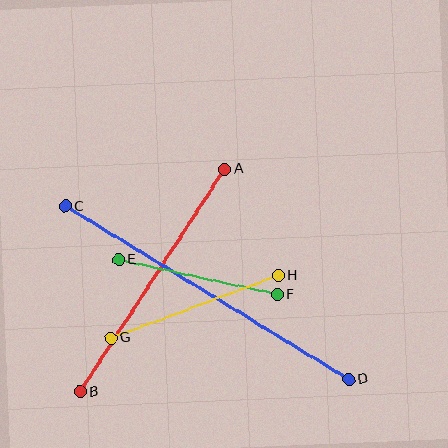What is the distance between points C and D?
The distance is approximately 332 pixels.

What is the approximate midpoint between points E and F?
The midpoint is at approximately (198, 277) pixels.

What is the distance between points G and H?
The distance is approximately 179 pixels.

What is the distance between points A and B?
The distance is approximately 265 pixels.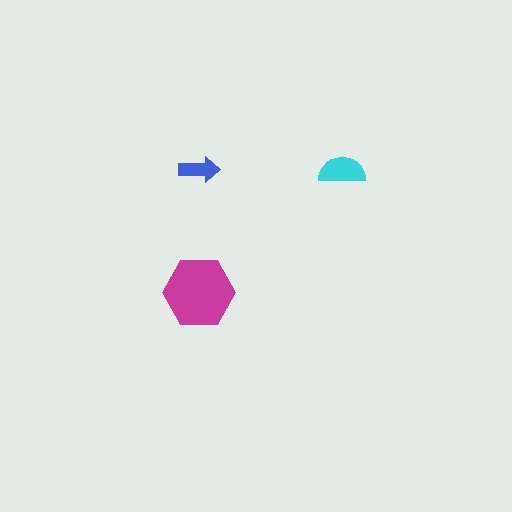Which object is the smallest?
The blue arrow.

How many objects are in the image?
There are 3 objects in the image.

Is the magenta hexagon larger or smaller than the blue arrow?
Larger.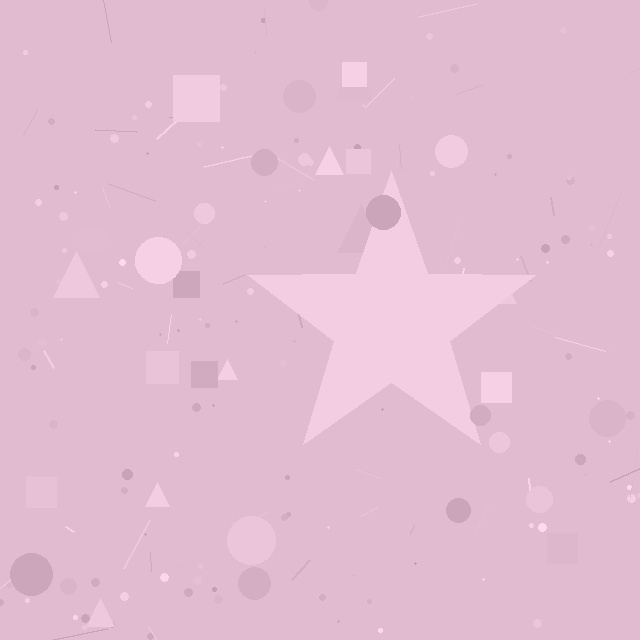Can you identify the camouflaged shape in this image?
The camouflaged shape is a star.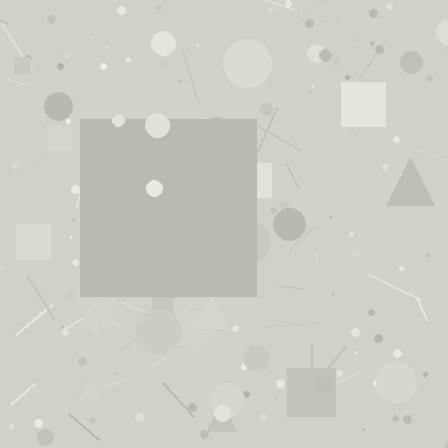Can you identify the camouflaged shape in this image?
The camouflaged shape is a square.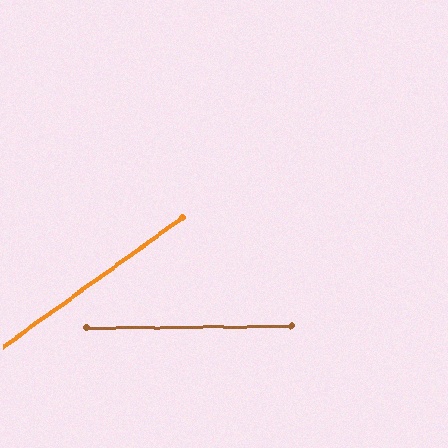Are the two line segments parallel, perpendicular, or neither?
Neither parallel nor perpendicular — they differ by about 35°.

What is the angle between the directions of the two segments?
Approximately 35 degrees.